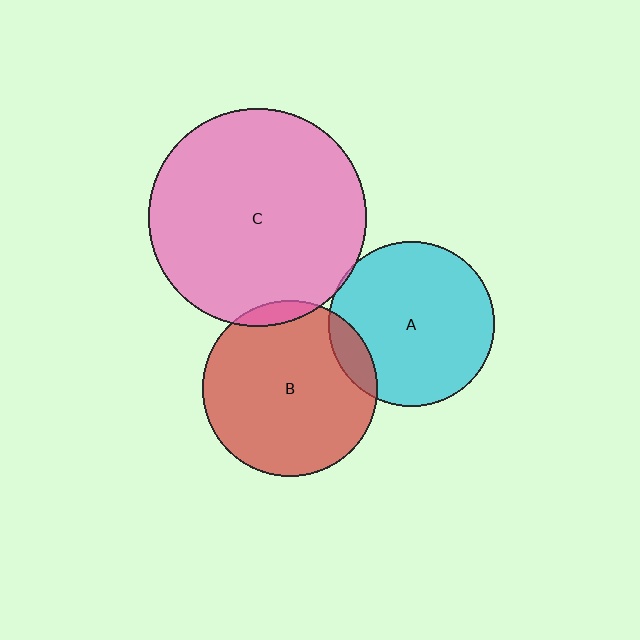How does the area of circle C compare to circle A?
Approximately 1.7 times.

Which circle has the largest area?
Circle C (pink).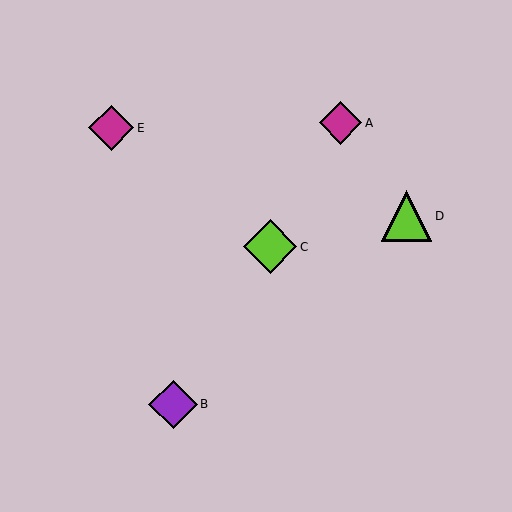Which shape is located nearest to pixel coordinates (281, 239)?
The lime diamond (labeled C) at (270, 247) is nearest to that location.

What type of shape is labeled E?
Shape E is a magenta diamond.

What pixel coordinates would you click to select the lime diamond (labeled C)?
Click at (270, 247) to select the lime diamond C.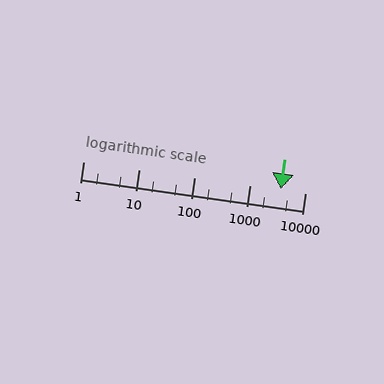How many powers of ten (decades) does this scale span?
The scale spans 4 decades, from 1 to 10000.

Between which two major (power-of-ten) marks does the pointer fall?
The pointer is between 1000 and 10000.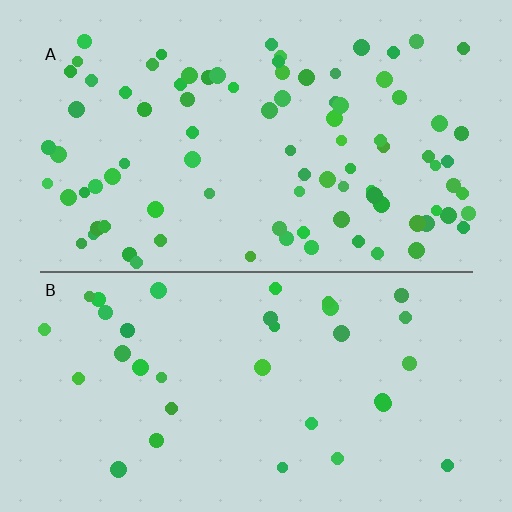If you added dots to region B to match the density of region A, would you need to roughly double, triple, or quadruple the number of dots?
Approximately triple.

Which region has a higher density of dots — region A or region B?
A (the top).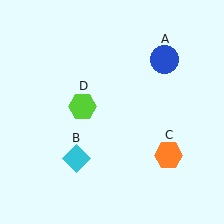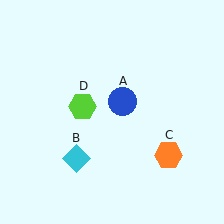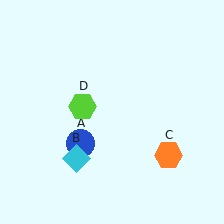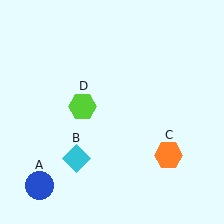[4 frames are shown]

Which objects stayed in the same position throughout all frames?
Cyan diamond (object B) and orange hexagon (object C) and lime hexagon (object D) remained stationary.